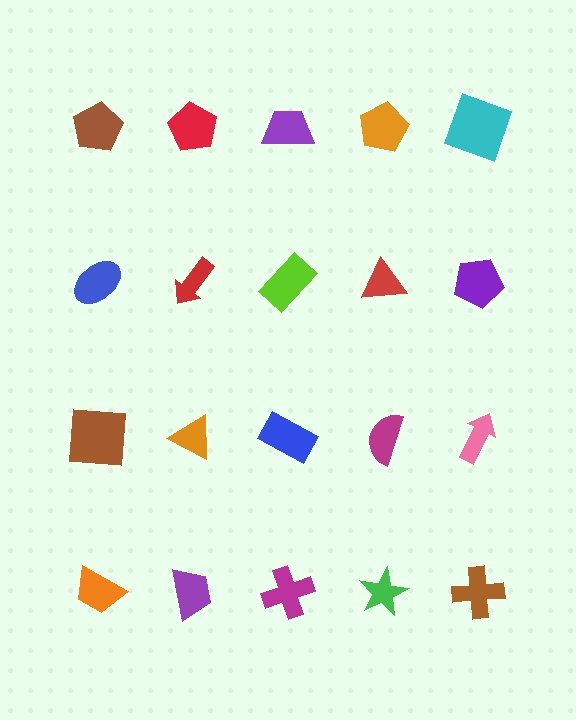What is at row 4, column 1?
An orange trapezoid.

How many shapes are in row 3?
5 shapes.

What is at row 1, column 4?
An orange pentagon.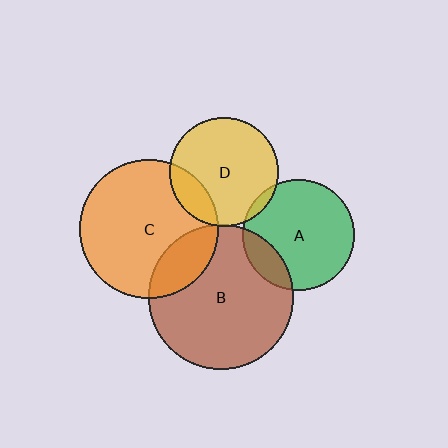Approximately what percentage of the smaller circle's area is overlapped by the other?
Approximately 15%.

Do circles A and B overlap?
Yes.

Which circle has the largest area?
Circle B (brown).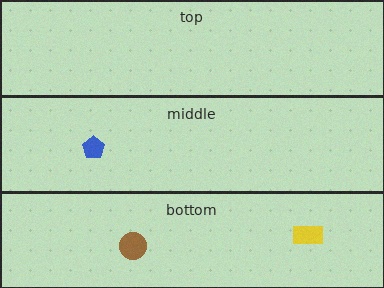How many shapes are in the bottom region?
2.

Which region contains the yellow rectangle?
The bottom region.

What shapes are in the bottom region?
The brown circle, the yellow rectangle.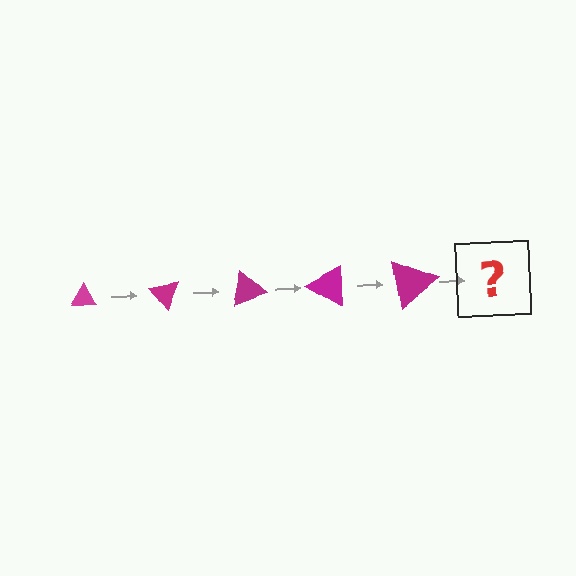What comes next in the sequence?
The next element should be a triangle, larger than the previous one and rotated 250 degrees from the start.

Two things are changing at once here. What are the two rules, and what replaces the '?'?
The two rules are that the triangle grows larger each step and it rotates 50 degrees each step. The '?' should be a triangle, larger than the previous one and rotated 250 degrees from the start.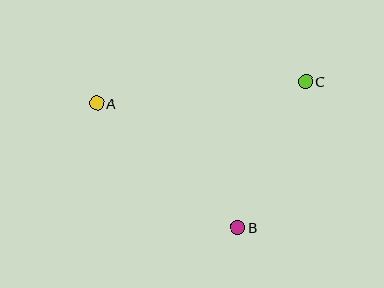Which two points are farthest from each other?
Points A and C are farthest from each other.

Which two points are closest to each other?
Points B and C are closest to each other.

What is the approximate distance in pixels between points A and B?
The distance between A and B is approximately 188 pixels.